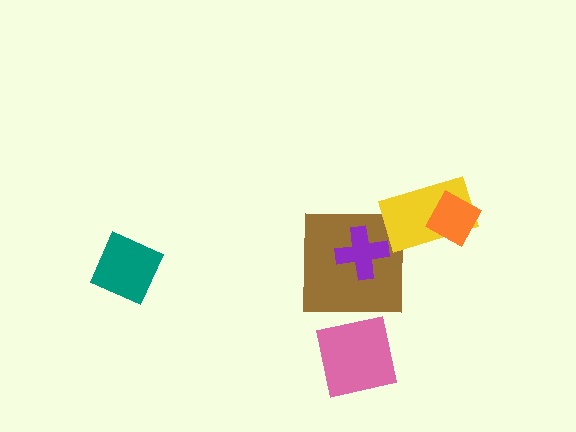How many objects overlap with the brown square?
1 object overlaps with the brown square.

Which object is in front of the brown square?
The purple cross is in front of the brown square.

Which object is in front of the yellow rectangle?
The orange diamond is in front of the yellow rectangle.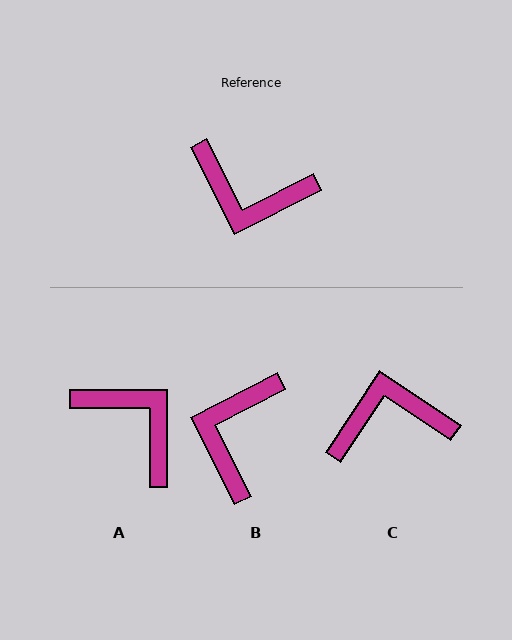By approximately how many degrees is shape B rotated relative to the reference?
Approximately 90 degrees clockwise.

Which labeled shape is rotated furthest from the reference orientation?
A, about 153 degrees away.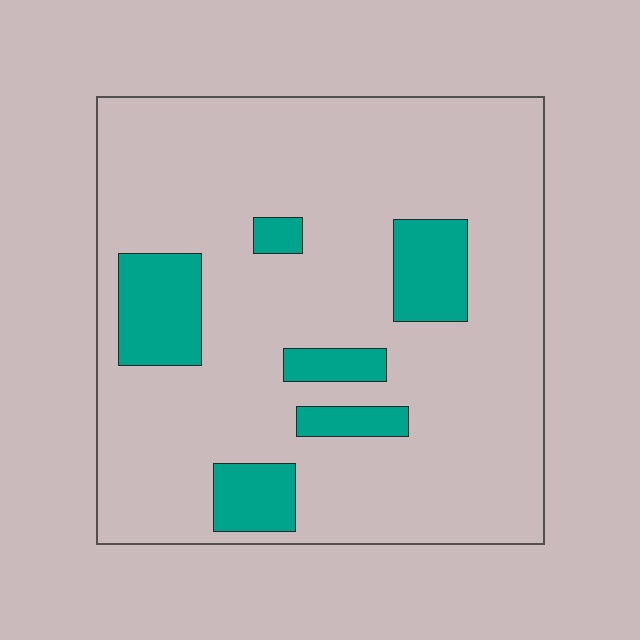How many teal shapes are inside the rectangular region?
6.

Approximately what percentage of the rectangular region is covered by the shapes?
Approximately 15%.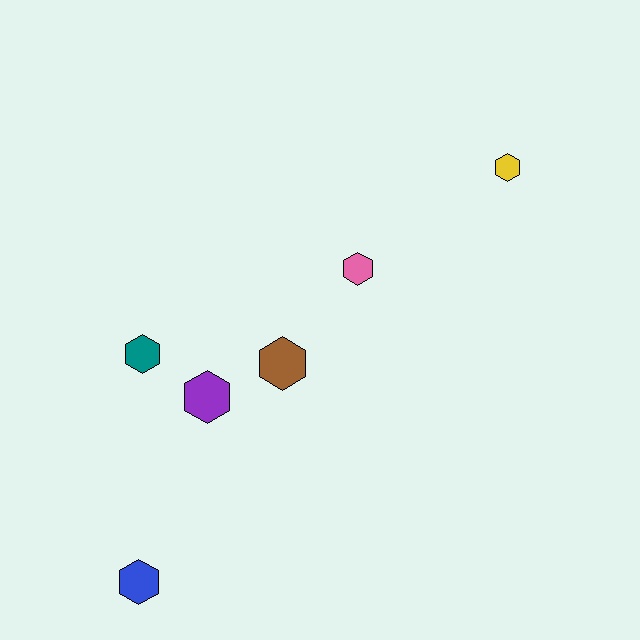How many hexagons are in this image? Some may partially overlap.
There are 6 hexagons.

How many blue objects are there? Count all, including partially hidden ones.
There is 1 blue object.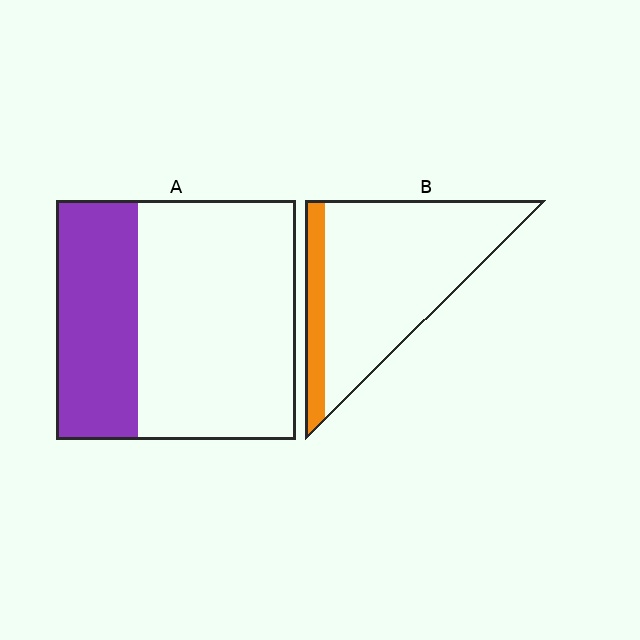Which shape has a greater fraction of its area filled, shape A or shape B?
Shape A.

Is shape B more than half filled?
No.